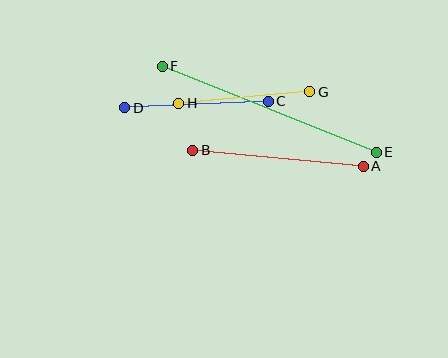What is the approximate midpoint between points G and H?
The midpoint is at approximately (244, 97) pixels.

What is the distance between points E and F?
The distance is approximately 231 pixels.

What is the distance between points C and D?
The distance is approximately 144 pixels.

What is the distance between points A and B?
The distance is approximately 171 pixels.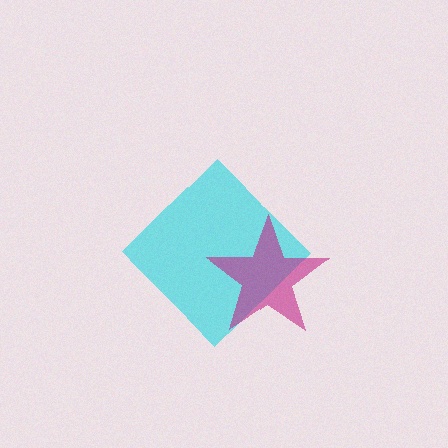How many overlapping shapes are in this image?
There are 2 overlapping shapes in the image.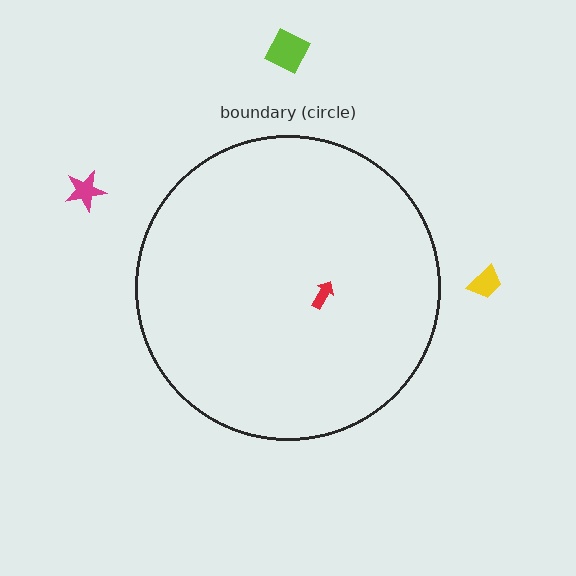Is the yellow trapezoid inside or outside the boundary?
Outside.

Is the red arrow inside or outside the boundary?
Inside.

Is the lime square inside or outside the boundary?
Outside.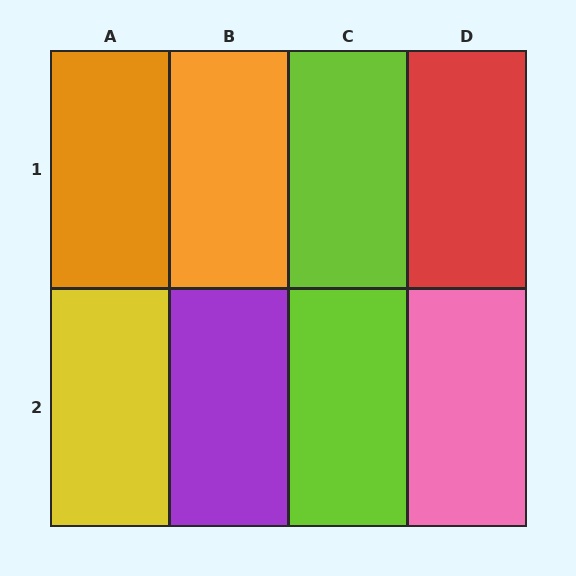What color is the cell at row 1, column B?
Orange.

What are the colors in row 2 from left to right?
Yellow, purple, lime, pink.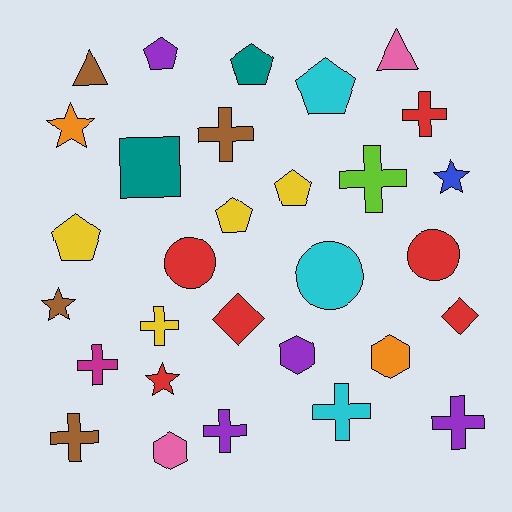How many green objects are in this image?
There are no green objects.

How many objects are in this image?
There are 30 objects.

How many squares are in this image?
There is 1 square.